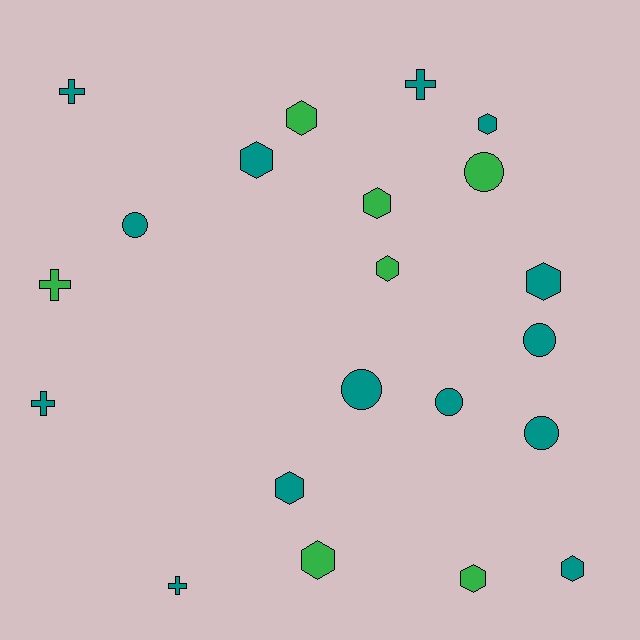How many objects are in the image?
There are 21 objects.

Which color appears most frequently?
Teal, with 14 objects.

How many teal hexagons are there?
There are 5 teal hexagons.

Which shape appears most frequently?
Hexagon, with 10 objects.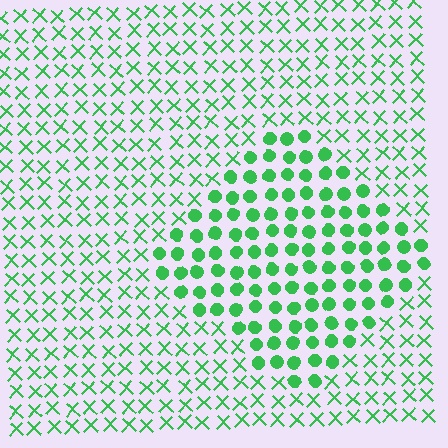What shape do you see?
I see a diamond.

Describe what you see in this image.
The image is filled with small green elements arranged in a uniform grid. A diamond-shaped region contains circles, while the surrounding area contains X marks. The boundary is defined purely by the change in element shape.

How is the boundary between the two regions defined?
The boundary is defined by a change in element shape: circles inside vs. X marks outside. All elements share the same color and spacing.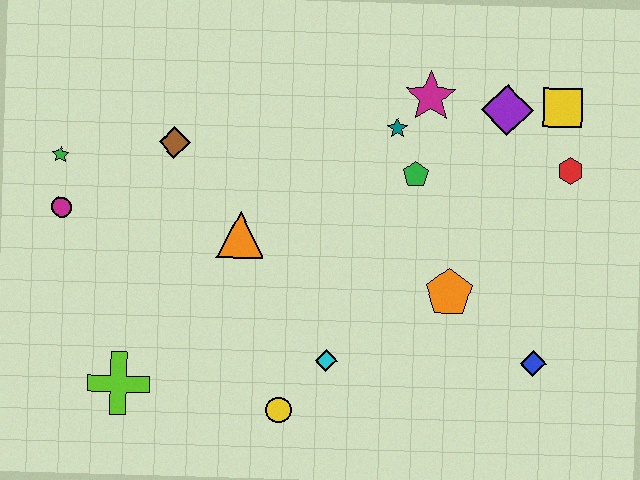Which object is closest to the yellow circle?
The cyan diamond is closest to the yellow circle.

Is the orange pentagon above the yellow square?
No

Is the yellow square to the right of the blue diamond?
Yes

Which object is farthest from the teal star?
The lime cross is farthest from the teal star.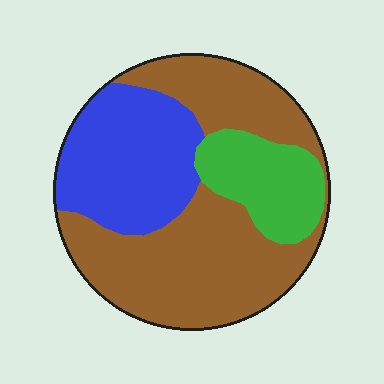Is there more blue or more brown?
Brown.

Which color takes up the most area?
Brown, at roughly 55%.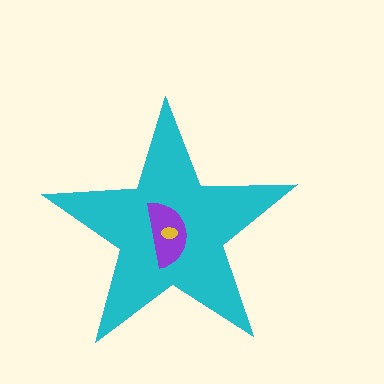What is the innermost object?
The yellow ellipse.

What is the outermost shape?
The cyan star.